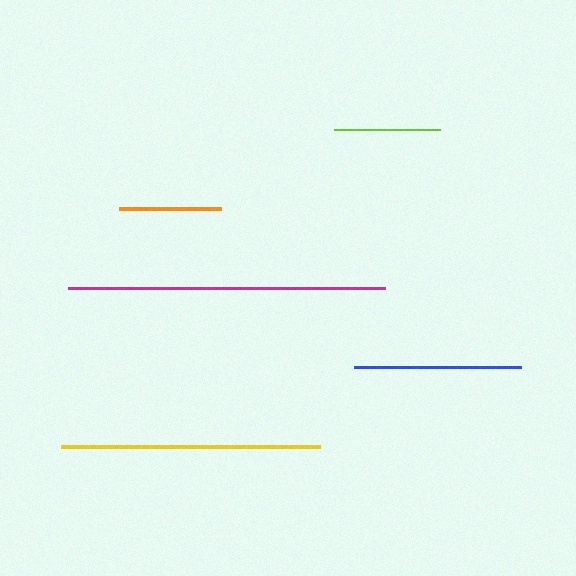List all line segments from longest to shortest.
From longest to shortest: magenta, yellow, blue, lime, orange.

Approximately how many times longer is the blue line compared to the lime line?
The blue line is approximately 1.6 times the length of the lime line.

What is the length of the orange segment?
The orange segment is approximately 103 pixels long.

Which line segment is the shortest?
The orange line is the shortest at approximately 103 pixels.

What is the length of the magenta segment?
The magenta segment is approximately 317 pixels long.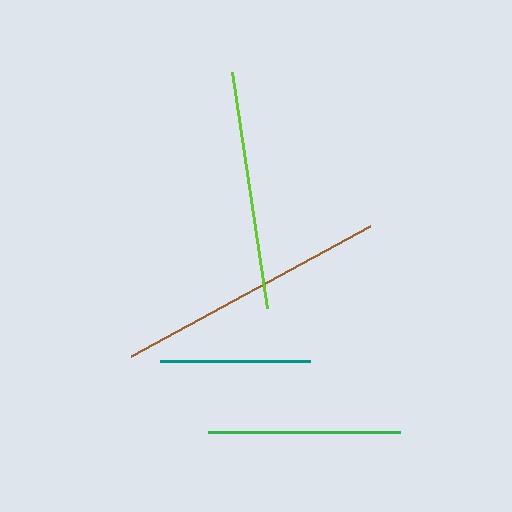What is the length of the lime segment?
The lime segment is approximately 238 pixels long.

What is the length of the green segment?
The green segment is approximately 192 pixels long.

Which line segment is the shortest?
The teal line is the shortest at approximately 150 pixels.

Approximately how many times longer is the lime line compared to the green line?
The lime line is approximately 1.2 times the length of the green line.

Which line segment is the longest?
The brown line is the longest at approximately 272 pixels.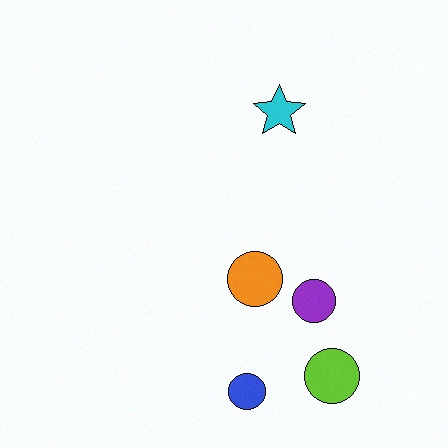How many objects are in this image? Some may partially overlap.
There are 5 objects.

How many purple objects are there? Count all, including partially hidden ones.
There is 1 purple object.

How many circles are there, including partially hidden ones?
There are 4 circles.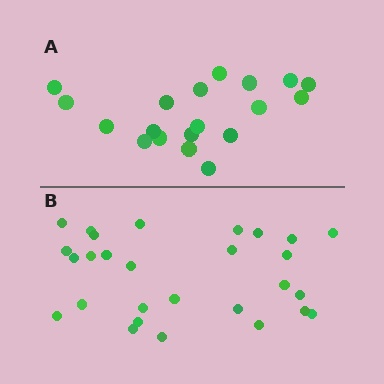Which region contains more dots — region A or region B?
Region B (the bottom region) has more dots.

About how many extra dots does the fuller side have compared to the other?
Region B has roughly 8 or so more dots than region A.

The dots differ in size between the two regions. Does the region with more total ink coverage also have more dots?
No. Region A has more total ink coverage because its dots are larger, but region B actually contains more individual dots. Total area can be misleading — the number of items is what matters here.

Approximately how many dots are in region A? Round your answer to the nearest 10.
About 20 dots. (The exact count is 19, which rounds to 20.)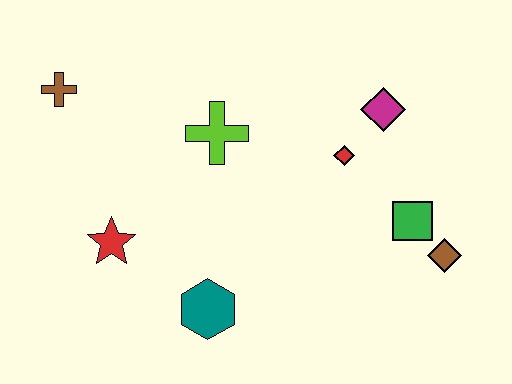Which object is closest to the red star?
The teal hexagon is closest to the red star.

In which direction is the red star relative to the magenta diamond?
The red star is to the left of the magenta diamond.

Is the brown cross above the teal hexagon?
Yes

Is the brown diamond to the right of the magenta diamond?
Yes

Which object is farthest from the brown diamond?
The brown cross is farthest from the brown diamond.